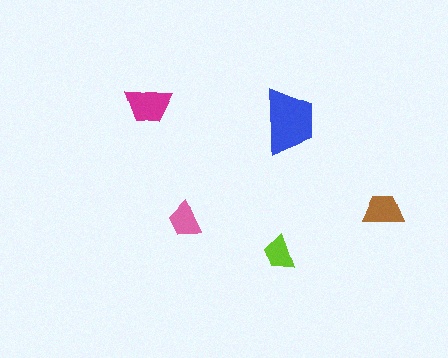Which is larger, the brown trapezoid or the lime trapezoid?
The brown one.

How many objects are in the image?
There are 5 objects in the image.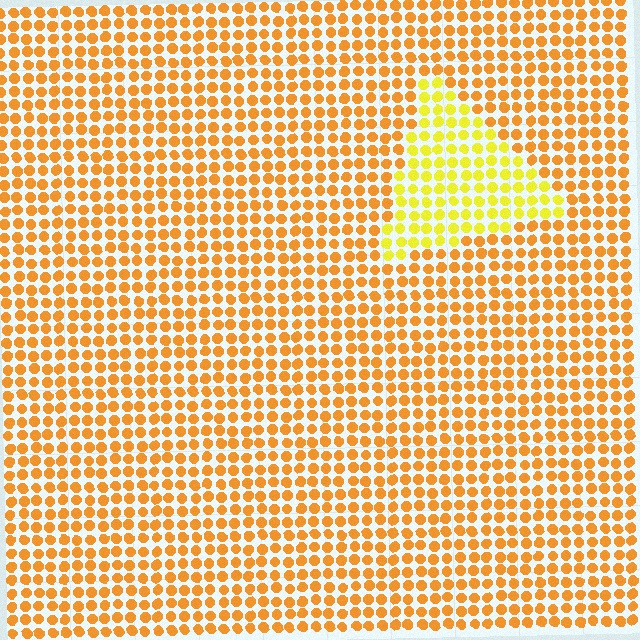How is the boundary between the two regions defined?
The boundary is defined purely by a slight shift in hue (about 30 degrees). Spacing, size, and orientation are identical on both sides.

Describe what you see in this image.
The image is filled with small orange elements in a uniform arrangement. A triangle-shaped region is visible where the elements are tinted to a slightly different hue, forming a subtle color boundary.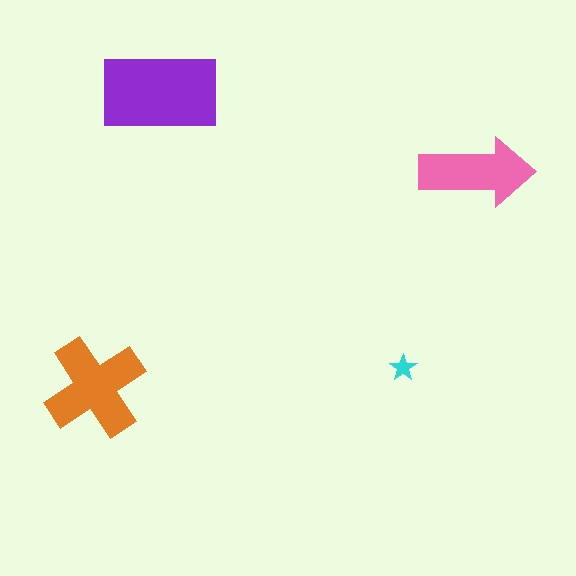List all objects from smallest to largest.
The cyan star, the pink arrow, the orange cross, the purple rectangle.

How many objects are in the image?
There are 4 objects in the image.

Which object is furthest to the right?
The pink arrow is rightmost.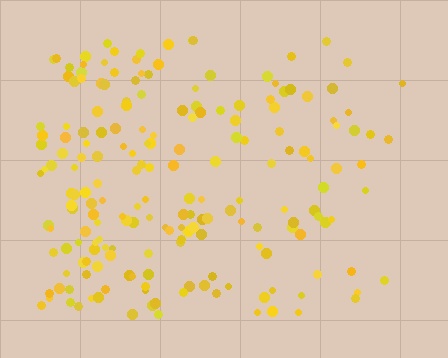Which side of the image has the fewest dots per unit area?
The right.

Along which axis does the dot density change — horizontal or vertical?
Horizontal.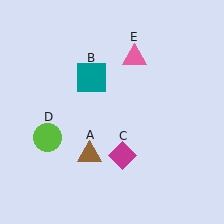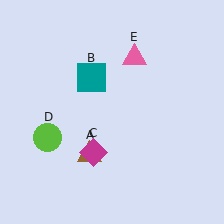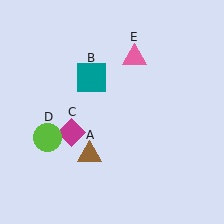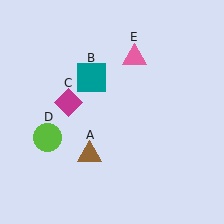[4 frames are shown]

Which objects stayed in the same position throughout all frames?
Brown triangle (object A) and teal square (object B) and lime circle (object D) and pink triangle (object E) remained stationary.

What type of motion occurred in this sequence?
The magenta diamond (object C) rotated clockwise around the center of the scene.